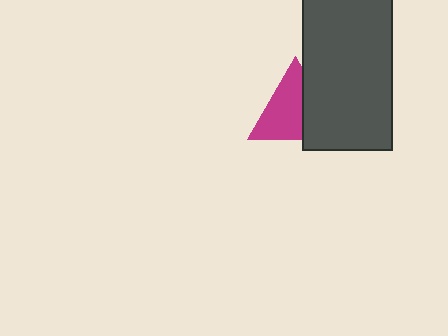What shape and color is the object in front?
The object in front is a dark gray rectangle.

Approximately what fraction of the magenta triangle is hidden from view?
Roughly 38% of the magenta triangle is hidden behind the dark gray rectangle.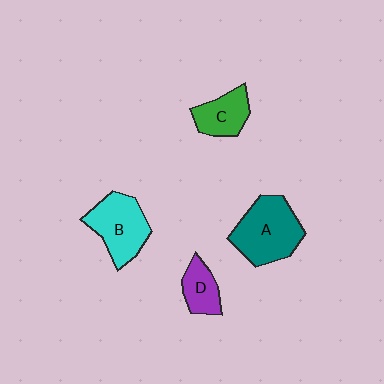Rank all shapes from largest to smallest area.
From largest to smallest: A (teal), B (cyan), C (green), D (purple).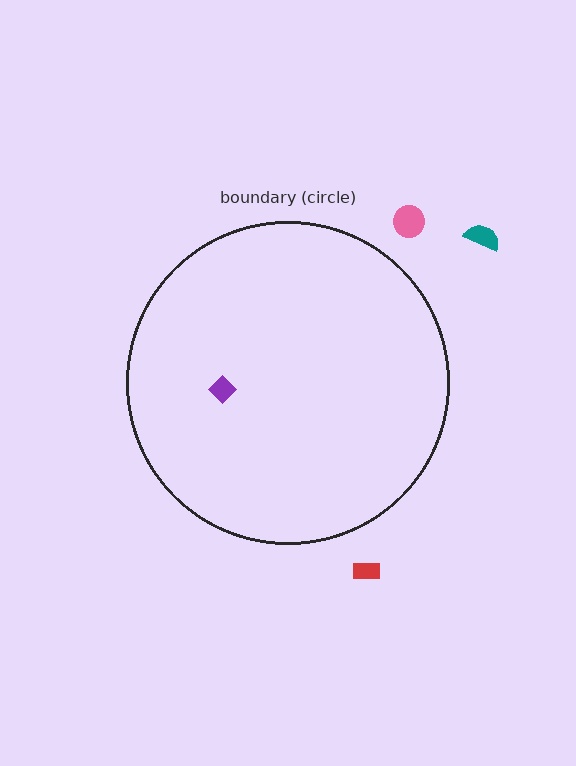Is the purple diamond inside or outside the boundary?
Inside.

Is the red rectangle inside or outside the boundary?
Outside.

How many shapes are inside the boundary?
1 inside, 3 outside.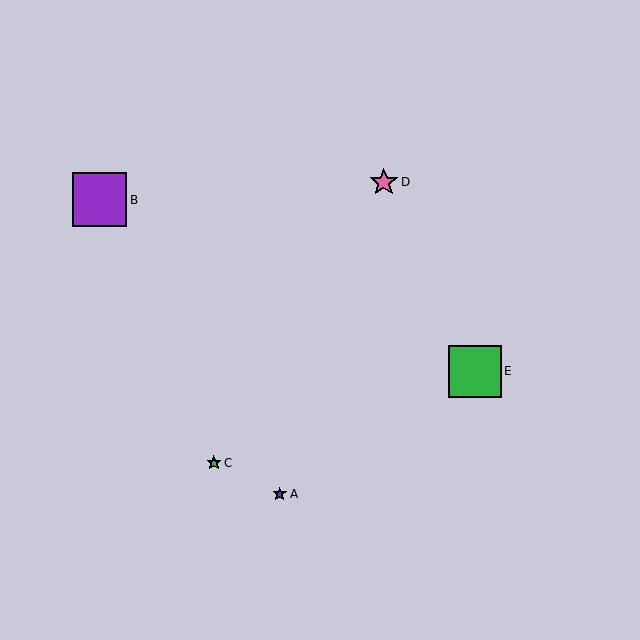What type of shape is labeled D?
Shape D is a pink star.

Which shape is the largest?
The purple square (labeled B) is the largest.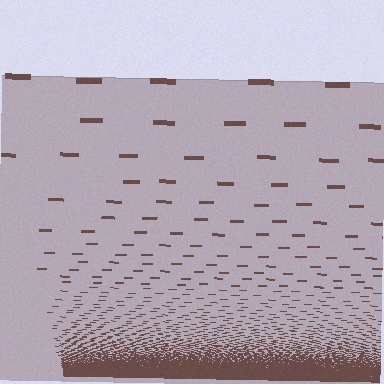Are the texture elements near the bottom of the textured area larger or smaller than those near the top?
Smaller. The gradient is inverted — elements near the bottom are smaller and denser.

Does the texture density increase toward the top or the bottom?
Density increases toward the bottom.